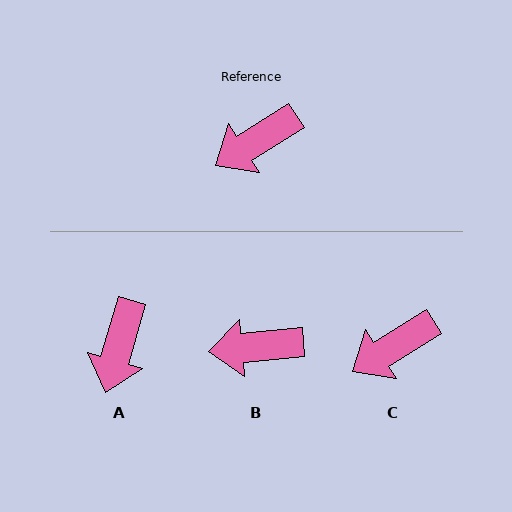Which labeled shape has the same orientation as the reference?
C.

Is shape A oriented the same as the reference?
No, it is off by about 42 degrees.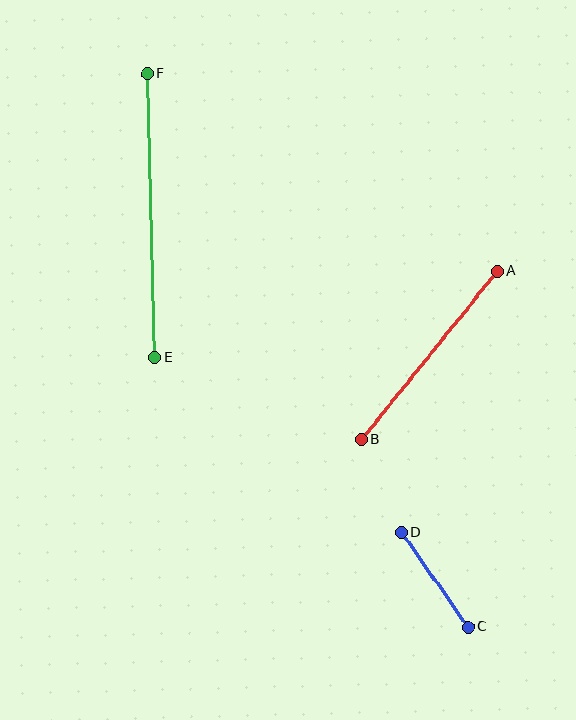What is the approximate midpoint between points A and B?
The midpoint is at approximately (429, 355) pixels.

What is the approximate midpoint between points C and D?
The midpoint is at approximately (435, 580) pixels.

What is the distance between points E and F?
The distance is approximately 284 pixels.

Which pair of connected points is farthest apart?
Points E and F are farthest apart.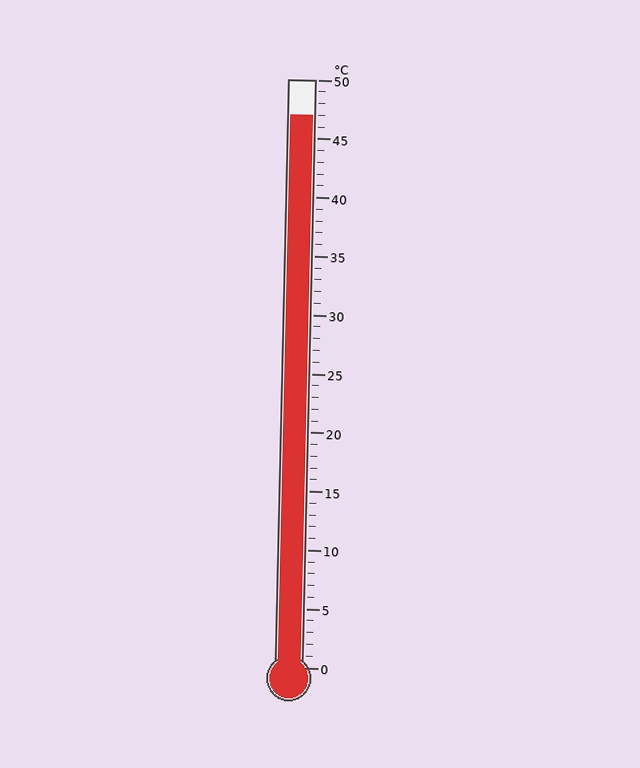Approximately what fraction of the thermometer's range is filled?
The thermometer is filled to approximately 95% of its range.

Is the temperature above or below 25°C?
The temperature is above 25°C.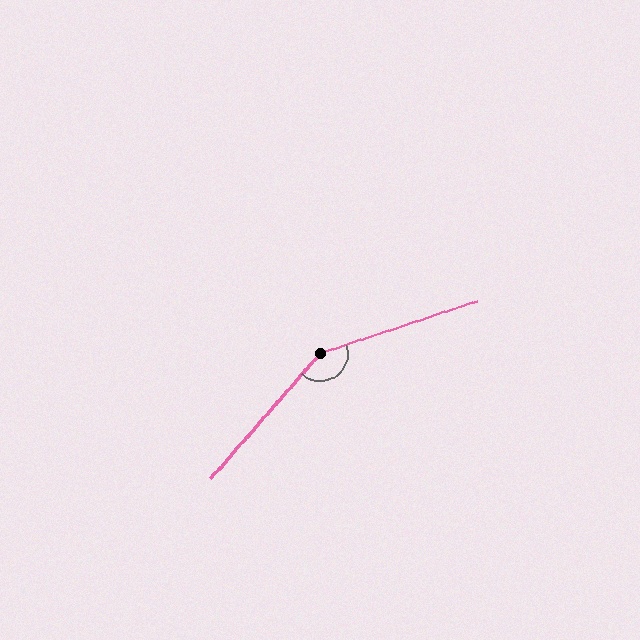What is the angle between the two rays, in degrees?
Approximately 149 degrees.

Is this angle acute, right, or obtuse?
It is obtuse.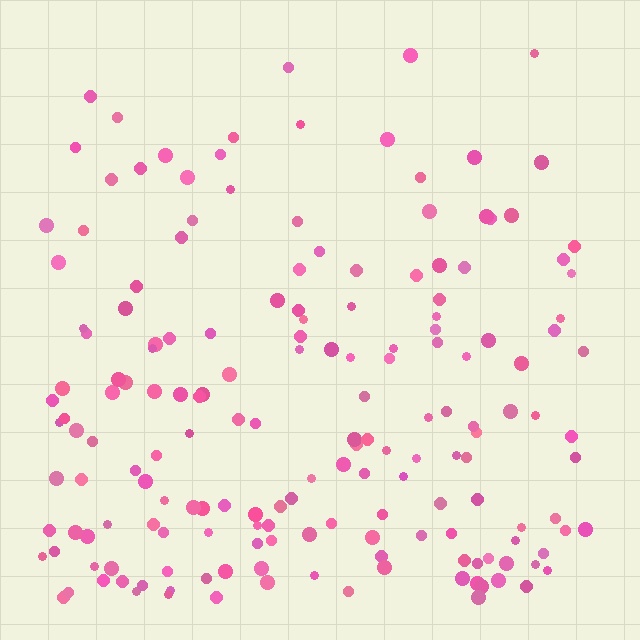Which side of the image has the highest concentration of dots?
The bottom.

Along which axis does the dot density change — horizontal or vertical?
Vertical.